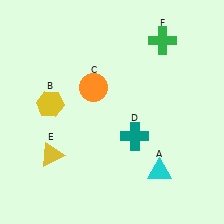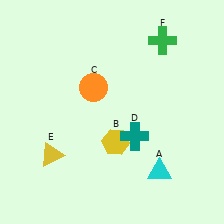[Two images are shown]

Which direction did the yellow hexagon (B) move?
The yellow hexagon (B) moved right.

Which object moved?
The yellow hexagon (B) moved right.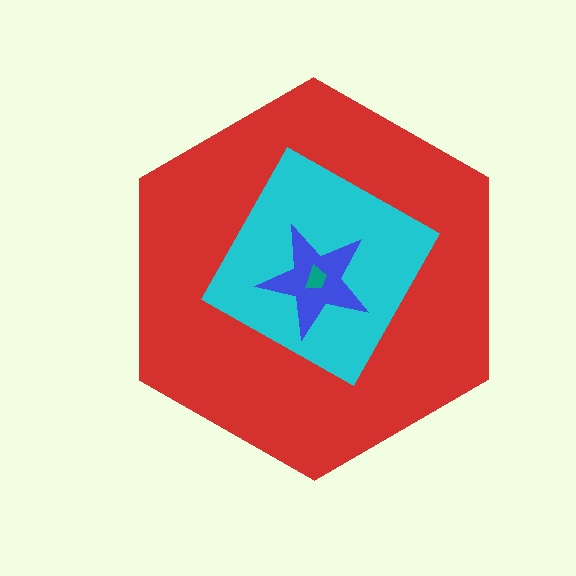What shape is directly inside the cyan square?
The blue star.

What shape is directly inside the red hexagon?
The cyan square.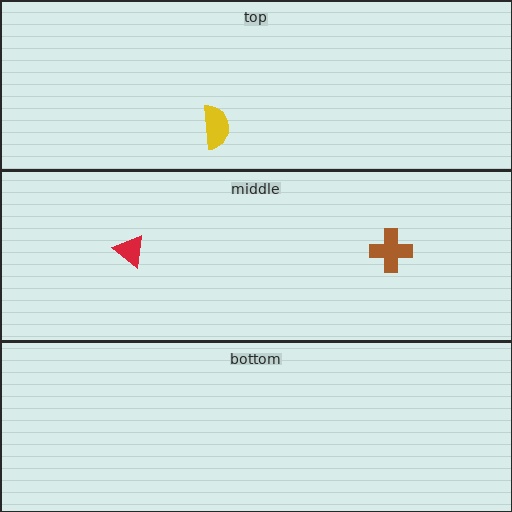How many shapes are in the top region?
1.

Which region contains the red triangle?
The middle region.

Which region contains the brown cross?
The middle region.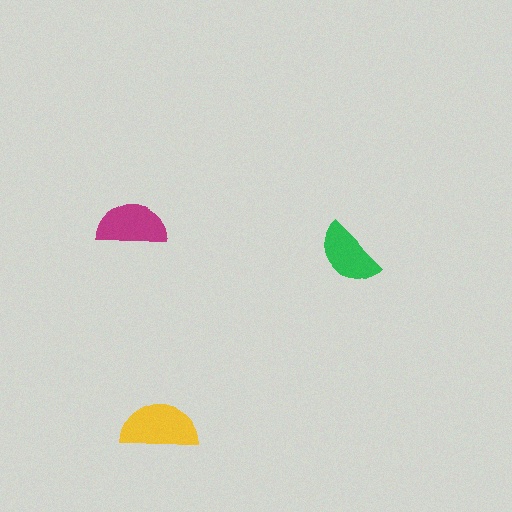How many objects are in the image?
There are 3 objects in the image.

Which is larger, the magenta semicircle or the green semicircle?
The magenta one.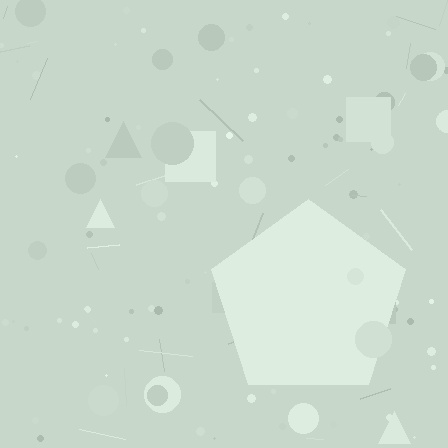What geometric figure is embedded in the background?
A pentagon is embedded in the background.